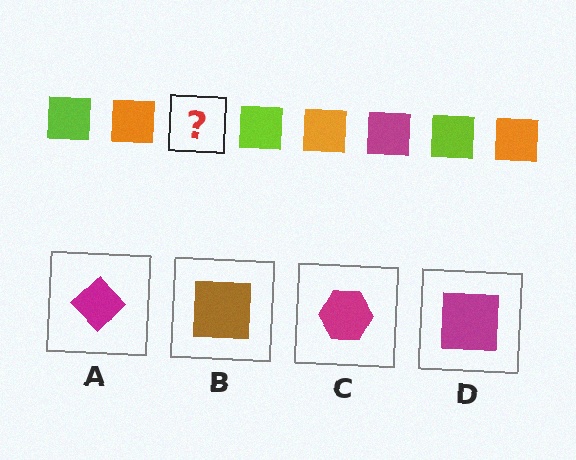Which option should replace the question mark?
Option D.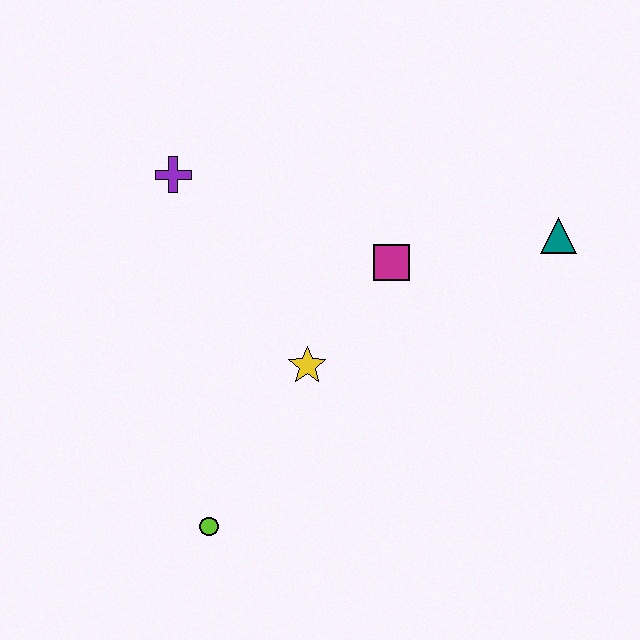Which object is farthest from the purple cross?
The teal triangle is farthest from the purple cross.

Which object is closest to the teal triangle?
The magenta square is closest to the teal triangle.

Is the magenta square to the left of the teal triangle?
Yes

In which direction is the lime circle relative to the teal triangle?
The lime circle is to the left of the teal triangle.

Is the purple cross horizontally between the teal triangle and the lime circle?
No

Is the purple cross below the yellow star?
No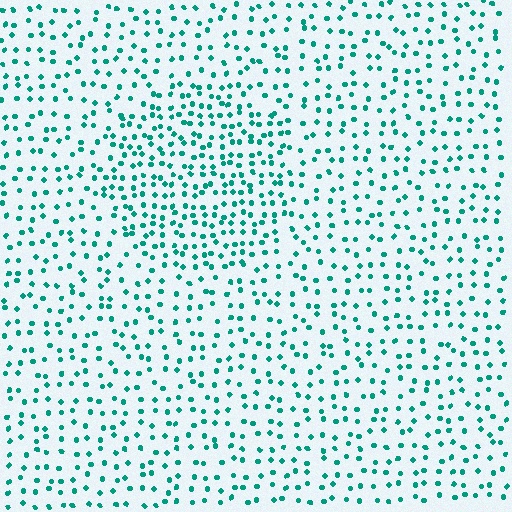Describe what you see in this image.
The image contains small teal elements arranged at two different densities. A circle-shaped region is visible where the elements are more densely packed than the surrounding area.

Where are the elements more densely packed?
The elements are more densely packed inside the circle boundary.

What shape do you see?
I see a circle.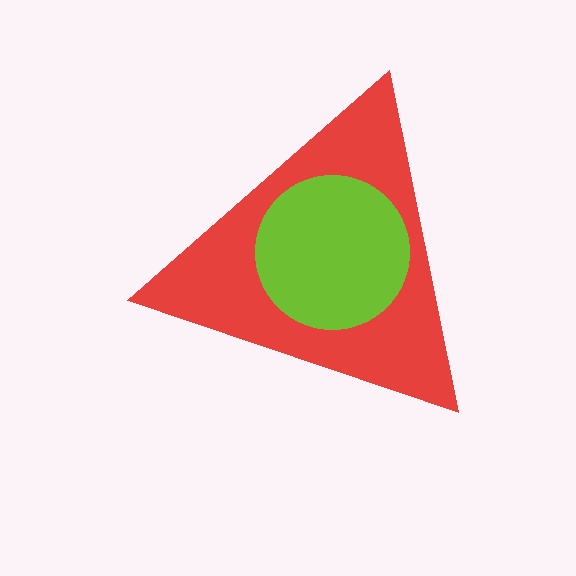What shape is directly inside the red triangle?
The lime circle.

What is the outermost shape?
The red triangle.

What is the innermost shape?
The lime circle.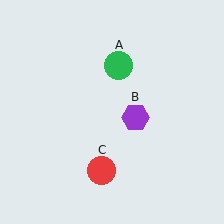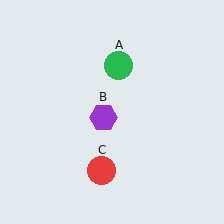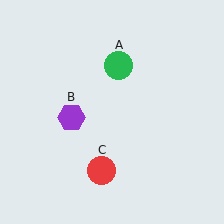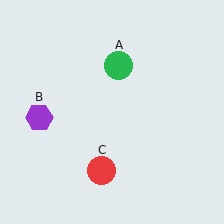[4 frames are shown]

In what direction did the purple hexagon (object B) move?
The purple hexagon (object B) moved left.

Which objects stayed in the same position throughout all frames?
Green circle (object A) and red circle (object C) remained stationary.